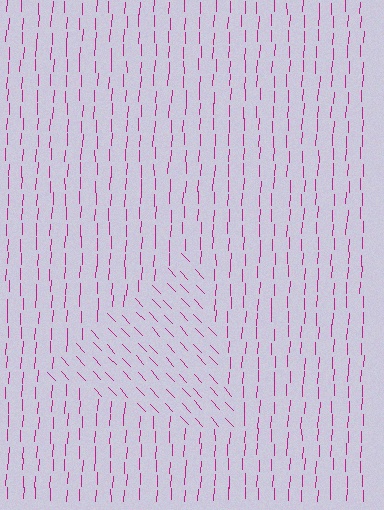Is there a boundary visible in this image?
Yes, there is a texture boundary formed by a change in line orientation.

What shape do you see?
I see a triangle.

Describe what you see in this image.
The image is filled with small magenta line segments. A triangle region in the image has lines oriented differently from the surrounding lines, creating a visible texture boundary.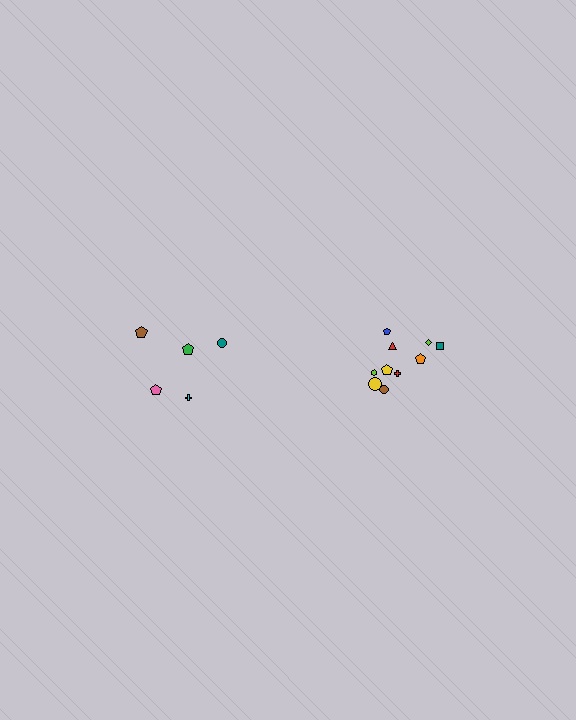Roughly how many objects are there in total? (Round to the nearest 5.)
Roughly 15 objects in total.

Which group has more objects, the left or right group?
The right group.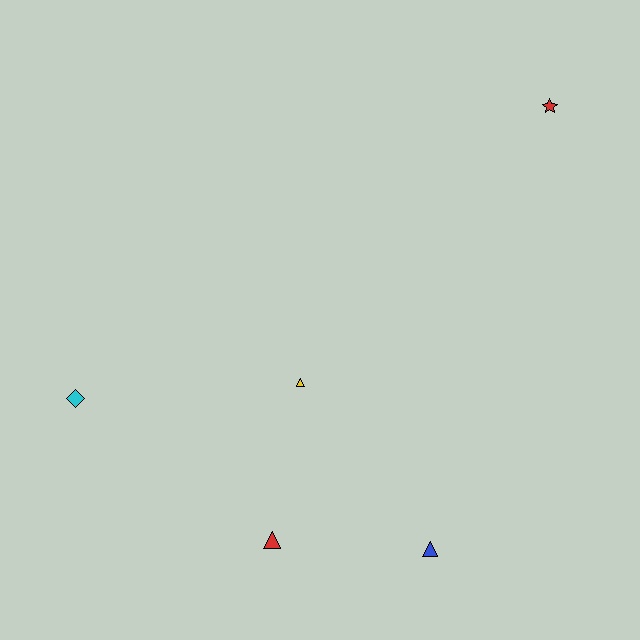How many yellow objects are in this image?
There is 1 yellow object.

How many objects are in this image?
There are 5 objects.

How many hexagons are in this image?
There are no hexagons.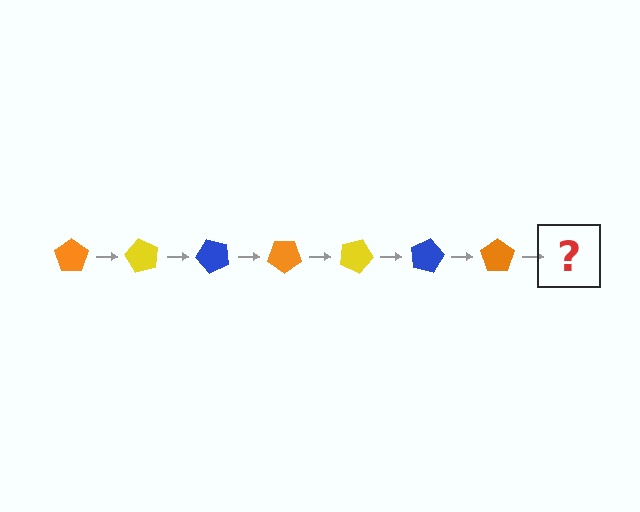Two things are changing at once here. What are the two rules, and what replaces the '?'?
The two rules are that it rotates 60 degrees each step and the color cycles through orange, yellow, and blue. The '?' should be a yellow pentagon, rotated 420 degrees from the start.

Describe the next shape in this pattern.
It should be a yellow pentagon, rotated 420 degrees from the start.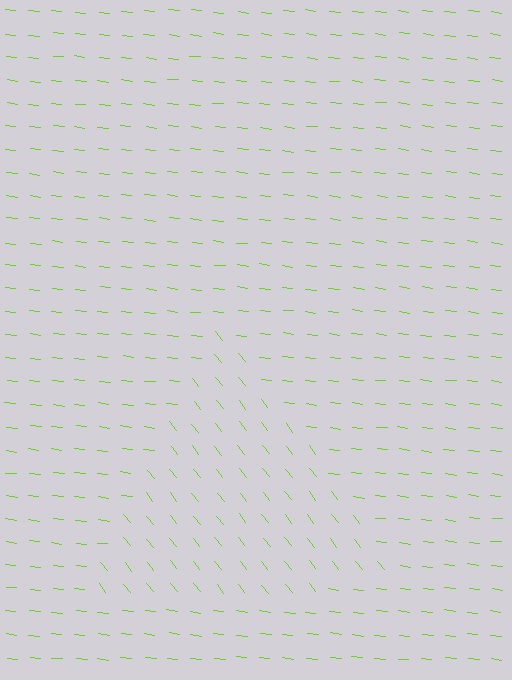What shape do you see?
I see a triangle.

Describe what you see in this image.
The image is filled with small lime line segments. A triangle region in the image has lines oriented differently from the surrounding lines, creating a visible texture boundary.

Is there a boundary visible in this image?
Yes, there is a texture boundary formed by a change in line orientation.